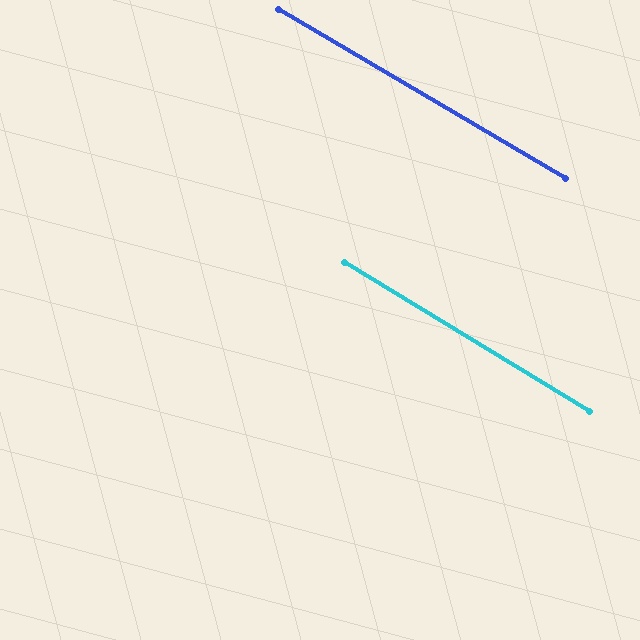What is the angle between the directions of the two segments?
Approximately 1 degree.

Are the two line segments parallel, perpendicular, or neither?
Parallel — their directions differ by only 1.0°.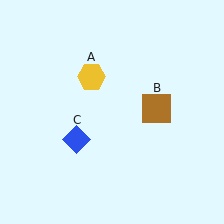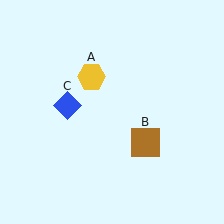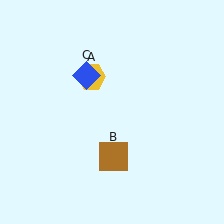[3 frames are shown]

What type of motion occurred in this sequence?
The brown square (object B), blue diamond (object C) rotated clockwise around the center of the scene.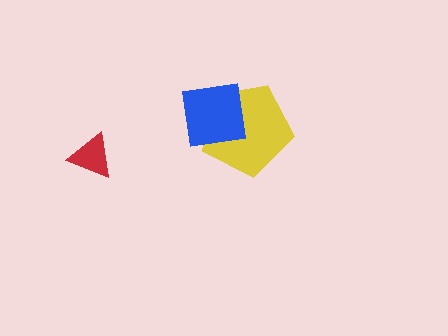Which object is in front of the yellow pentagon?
The blue square is in front of the yellow pentagon.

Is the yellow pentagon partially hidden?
Yes, it is partially covered by another shape.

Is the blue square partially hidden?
No, no other shape covers it.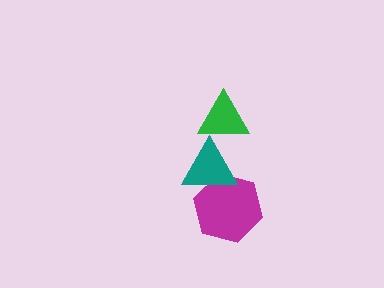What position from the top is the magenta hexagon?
The magenta hexagon is 3rd from the top.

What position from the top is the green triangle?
The green triangle is 1st from the top.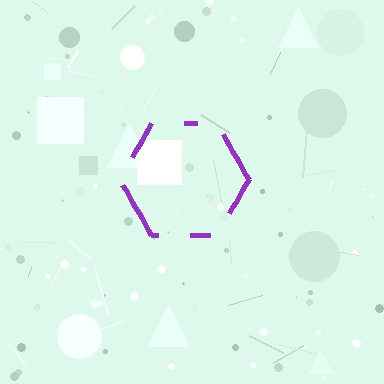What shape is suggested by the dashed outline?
The dashed outline suggests a hexagon.